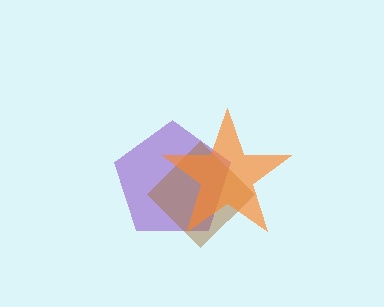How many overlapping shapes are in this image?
There are 3 overlapping shapes in the image.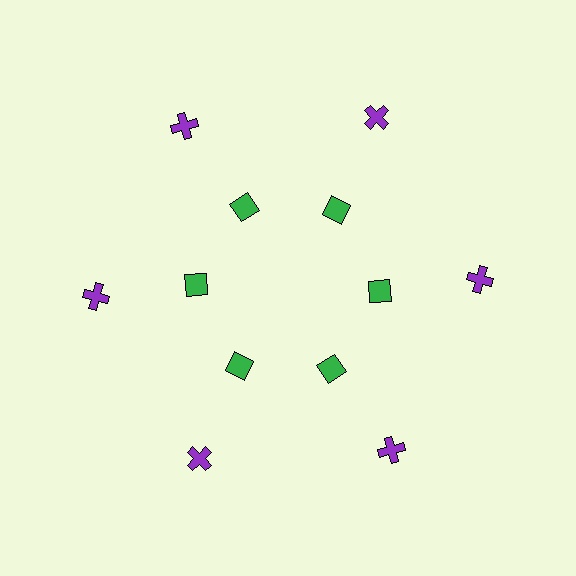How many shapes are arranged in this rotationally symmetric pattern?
There are 12 shapes, arranged in 6 groups of 2.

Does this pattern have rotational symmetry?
Yes, this pattern has 6-fold rotational symmetry. It looks the same after rotating 60 degrees around the center.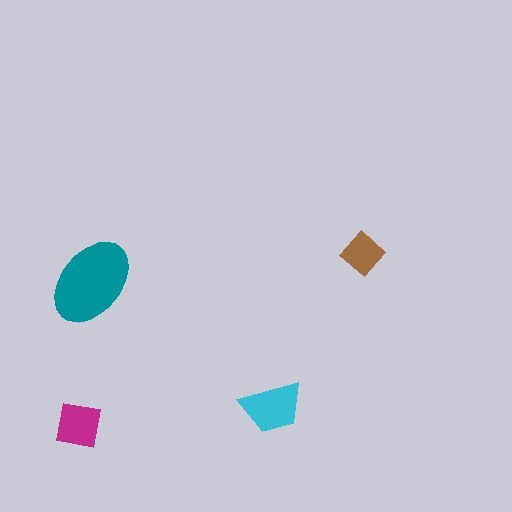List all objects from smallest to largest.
The brown diamond, the magenta square, the cyan trapezoid, the teal ellipse.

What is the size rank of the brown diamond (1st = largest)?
4th.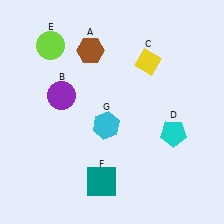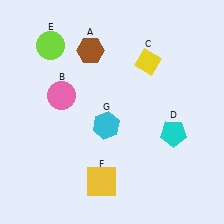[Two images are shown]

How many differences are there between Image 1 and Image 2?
There are 2 differences between the two images.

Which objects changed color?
B changed from purple to pink. F changed from teal to yellow.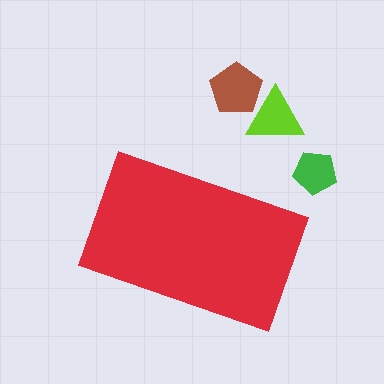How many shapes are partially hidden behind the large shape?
0 shapes are partially hidden.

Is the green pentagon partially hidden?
No, the green pentagon is fully visible.